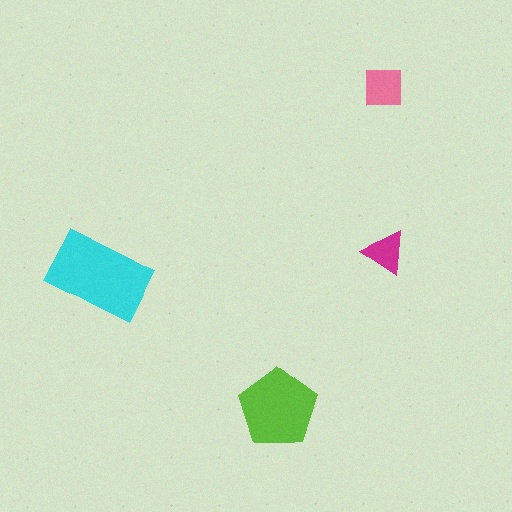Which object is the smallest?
The magenta triangle.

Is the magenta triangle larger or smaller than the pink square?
Smaller.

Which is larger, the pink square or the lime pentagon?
The lime pentagon.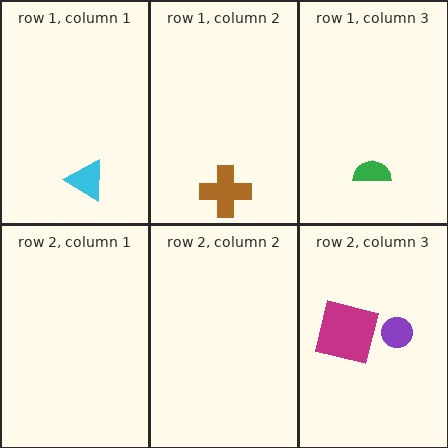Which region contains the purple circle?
The row 2, column 3 region.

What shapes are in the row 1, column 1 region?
The cyan triangle.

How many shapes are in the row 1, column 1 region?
1.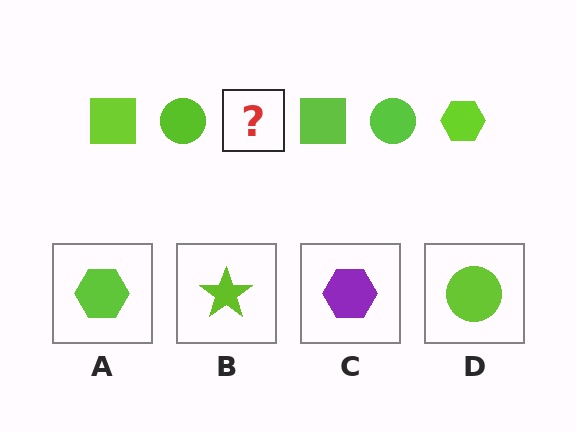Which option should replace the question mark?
Option A.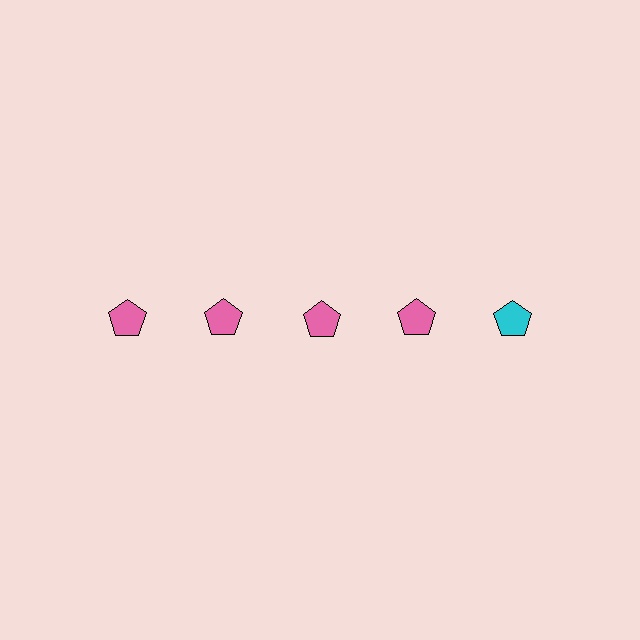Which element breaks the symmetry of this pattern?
The cyan pentagon in the top row, rightmost column breaks the symmetry. All other shapes are pink pentagons.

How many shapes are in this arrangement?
There are 5 shapes arranged in a grid pattern.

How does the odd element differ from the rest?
It has a different color: cyan instead of pink.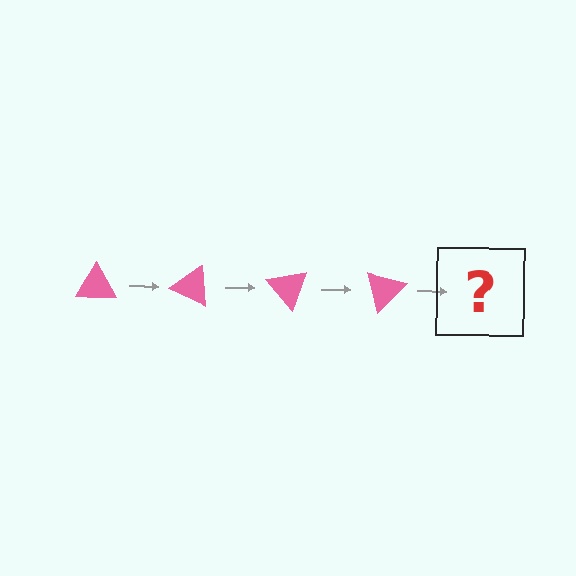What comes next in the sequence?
The next element should be a pink triangle rotated 100 degrees.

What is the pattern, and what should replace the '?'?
The pattern is that the triangle rotates 25 degrees each step. The '?' should be a pink triangle rotated 100 degrees.